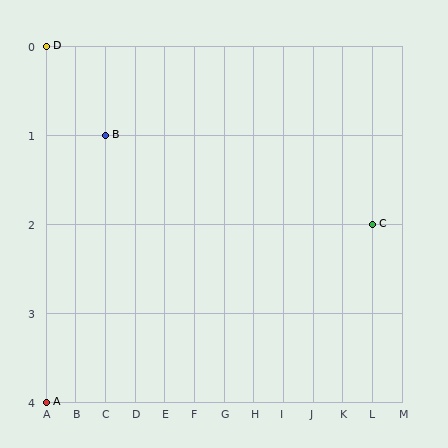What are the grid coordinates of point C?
Point C is at grid coordinates (L, 2).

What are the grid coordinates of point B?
Point B is at grid coordinates (C, 1).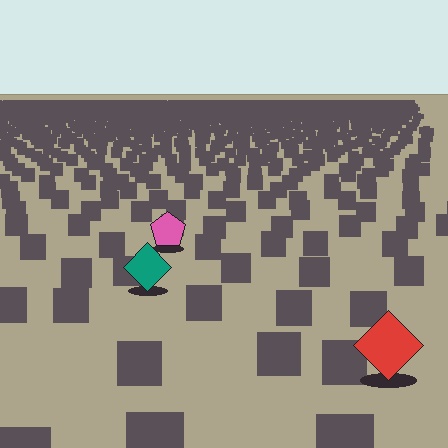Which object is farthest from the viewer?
The pink pentagon is farthest from the viewer. It appears smaller and the ground texture around it is denser.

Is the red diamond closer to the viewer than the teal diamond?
Yes. The red diamond is closer — you can tell from the texture gradient: the ground texture is coarser near it.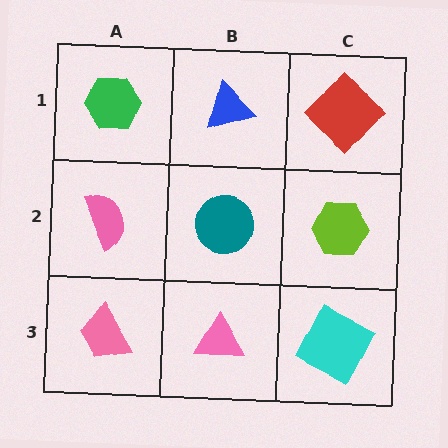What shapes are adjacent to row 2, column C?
A red diamond (row 1, column C), a cyan square (row 3, column C), a teal circle (row 2, column B).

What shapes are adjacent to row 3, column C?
A lime hexagon (row 2, column C), a pink triangle (row 3, column B).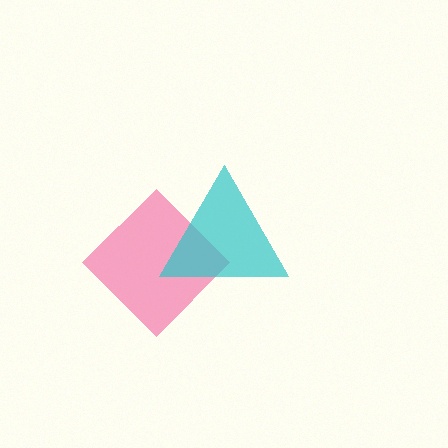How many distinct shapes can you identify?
There are 2 distinct shapes: a pink diamond, a cyan triangle.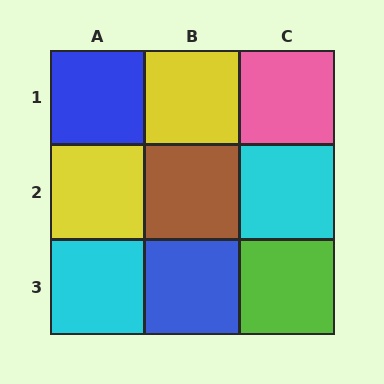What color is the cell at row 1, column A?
Blue.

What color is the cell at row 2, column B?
Brown.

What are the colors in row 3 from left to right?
Cyan, blue, lime.